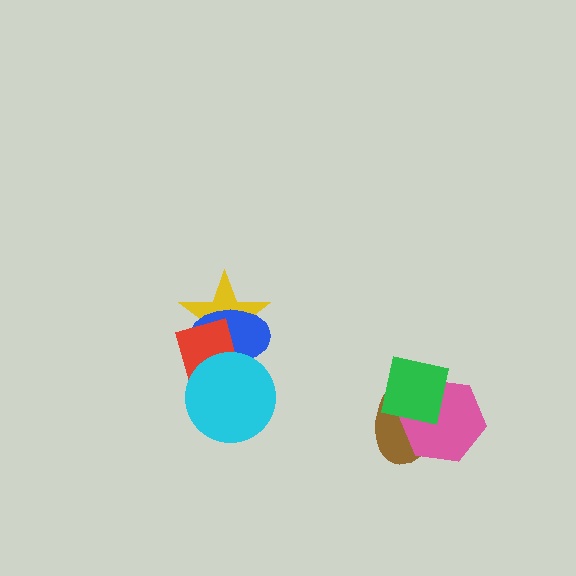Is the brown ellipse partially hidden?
Yes, it is partially covered by another shape.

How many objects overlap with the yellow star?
3 objects overlap with the yellow star.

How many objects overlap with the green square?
2 objects overlap with the green square.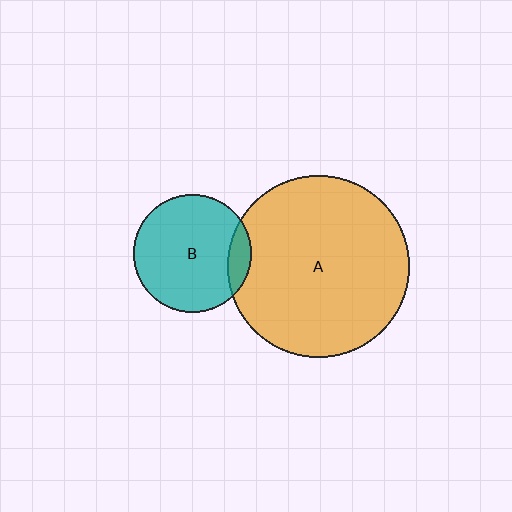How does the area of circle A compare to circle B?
Approximately 2.4 times.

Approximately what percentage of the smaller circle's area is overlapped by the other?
Approximately 10%.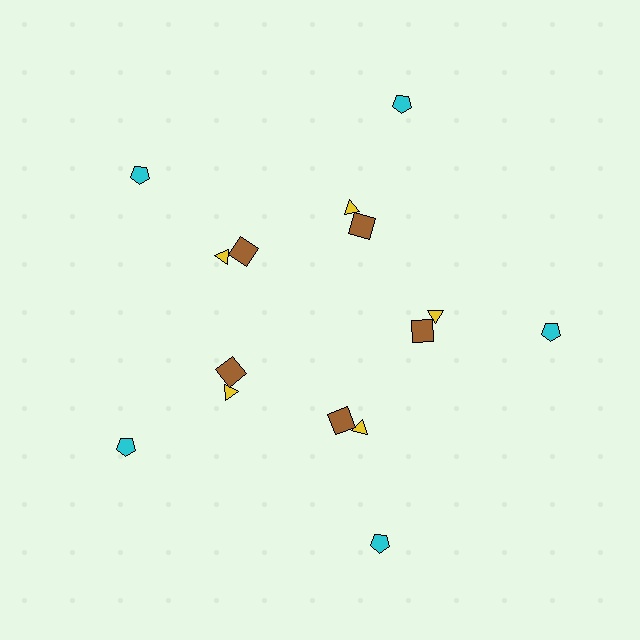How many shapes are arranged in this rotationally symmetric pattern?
There are 15 shapes, arranged in 5 groups of 3.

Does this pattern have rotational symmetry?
Yes, this pattern has 5-fold rotational symmetry. It looks the same after rotating 72 degrees around the center.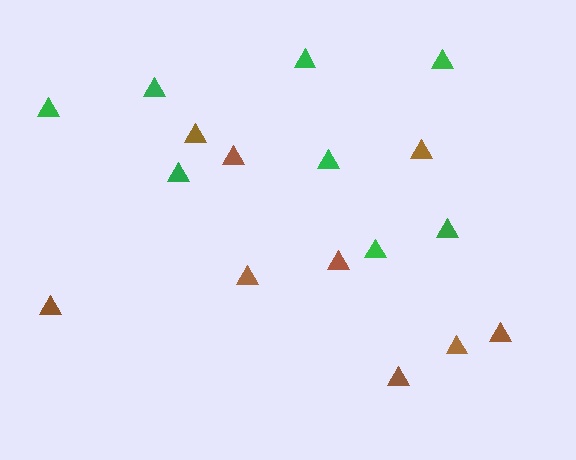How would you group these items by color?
There are 2 groups: one group of brown triangles (9) and one group of green triangles (8).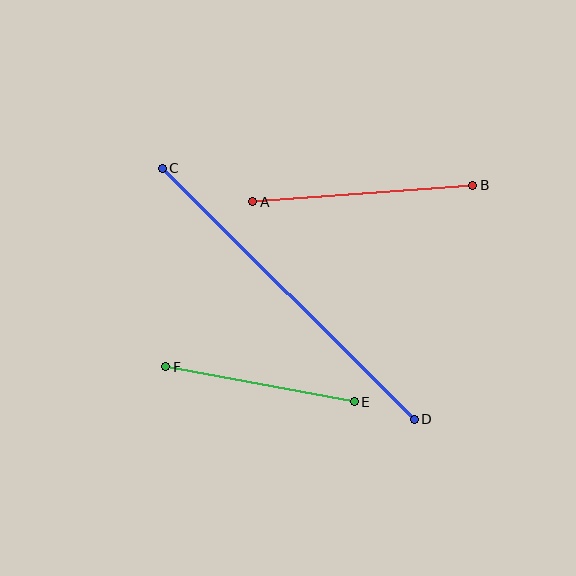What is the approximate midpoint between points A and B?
The midpoint is at approximately (363, 194) pixels.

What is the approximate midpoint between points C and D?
The midpoint is at approximately (288, 294) pixels.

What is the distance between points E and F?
The distance is approximately 192 pixels.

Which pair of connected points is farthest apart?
Points C and D are farthest apart.